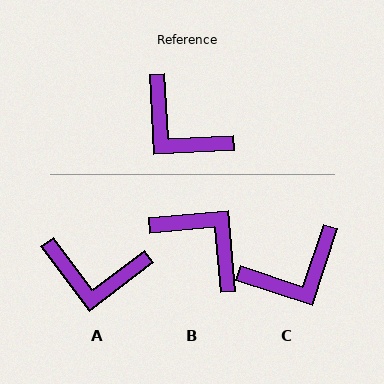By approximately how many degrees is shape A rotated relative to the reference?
Approximately 34 degrees counter-clockwise.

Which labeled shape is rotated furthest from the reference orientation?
B, about 178 degrees away.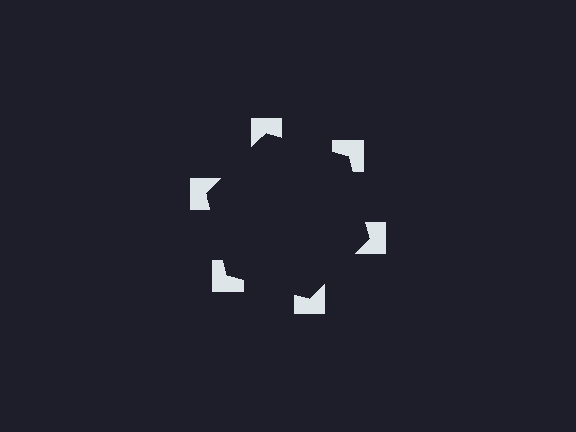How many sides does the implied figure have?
6 sides.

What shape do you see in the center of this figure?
An illusory hexagon — its edges are inferred from the aligned wedge cuts in the notched squares, not physically drawn.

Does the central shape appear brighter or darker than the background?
It typically appears slightly darker than the background, even though no actual brightness change is drawn.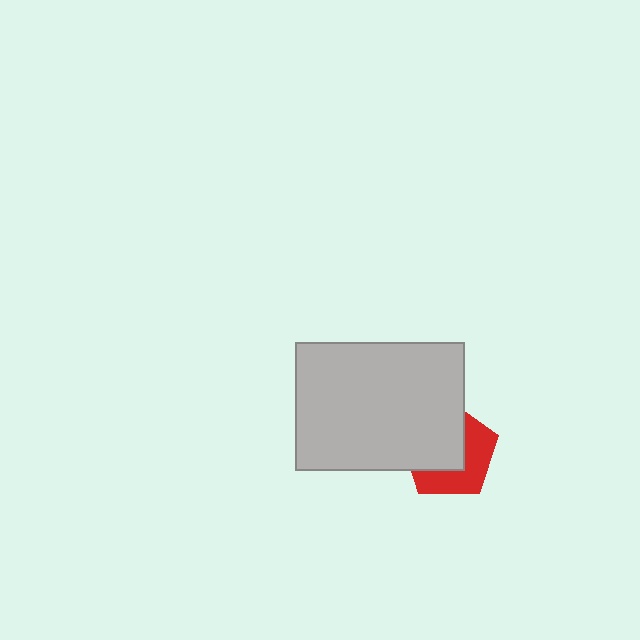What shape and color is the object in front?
The object in front is a light gray rectangle.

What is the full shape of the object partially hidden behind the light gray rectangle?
The partially hidden object is a red pentagon.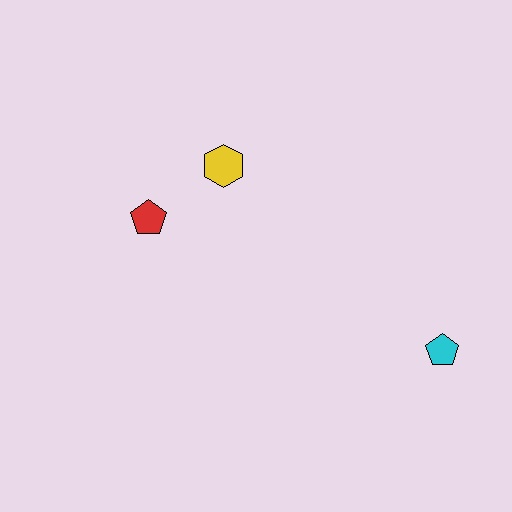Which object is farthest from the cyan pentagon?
The red pentagon is farthest from the cyan pentagon.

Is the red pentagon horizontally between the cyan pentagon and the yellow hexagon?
No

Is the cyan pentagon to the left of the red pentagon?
No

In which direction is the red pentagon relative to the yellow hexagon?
The red pentagon is to the left of the yellow hexagon.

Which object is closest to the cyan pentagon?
The yellow hexagon is closest to the cyan pentagon.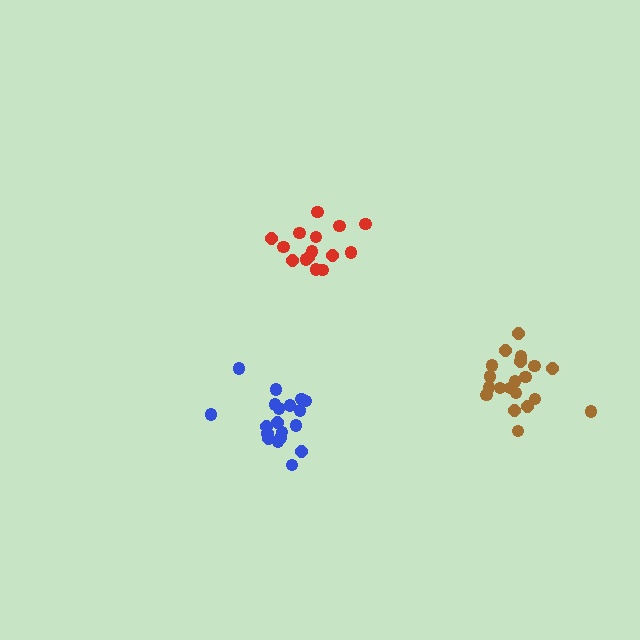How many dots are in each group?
Group 1: 15 dots, Group 2: 20 dots, Group 3: 19 dots (54 total).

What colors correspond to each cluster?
The clusters are colored: red, brown, blue.